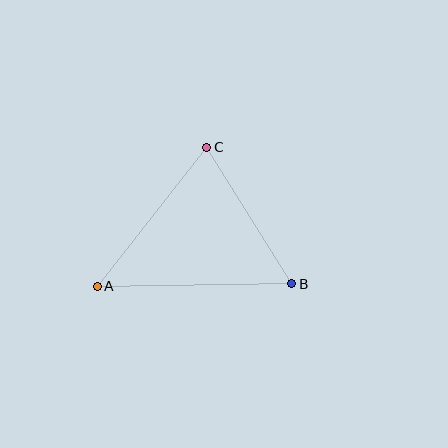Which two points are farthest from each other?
Points A and B are farthest from each other.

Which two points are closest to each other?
Points B and C are closest to each other.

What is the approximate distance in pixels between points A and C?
The distance between A and C is approximately 177 pixels.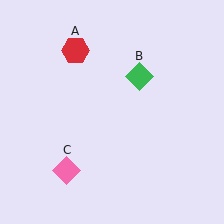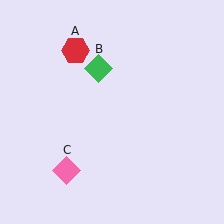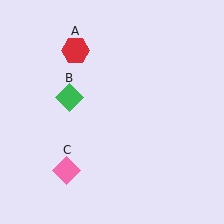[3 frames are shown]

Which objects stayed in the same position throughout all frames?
Red hexagon (object A) and pink diamond (object C) remained stationary.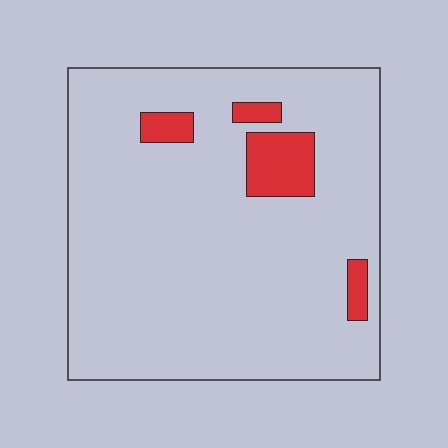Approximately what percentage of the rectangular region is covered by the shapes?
Approximately 10%.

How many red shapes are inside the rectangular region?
4.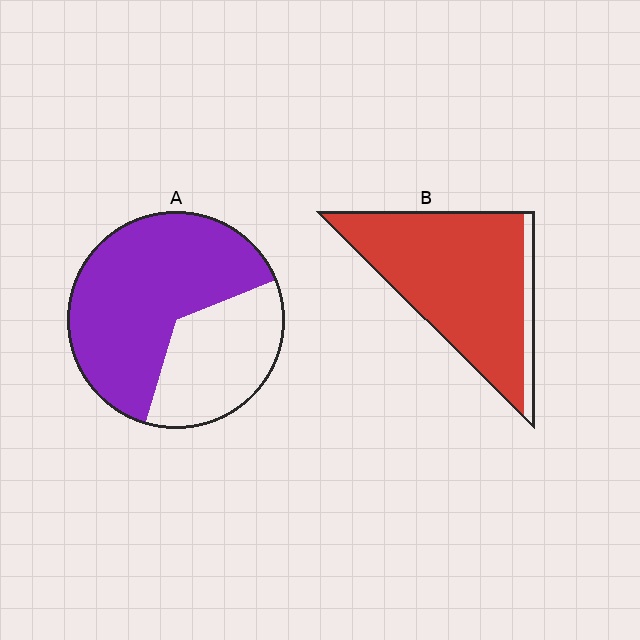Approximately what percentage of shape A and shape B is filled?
A is approximately 65% and B is approximately 90%.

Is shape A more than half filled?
Yes.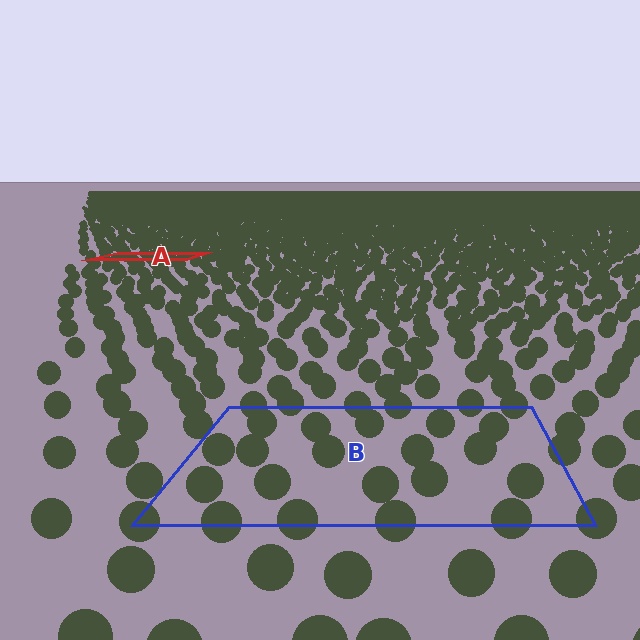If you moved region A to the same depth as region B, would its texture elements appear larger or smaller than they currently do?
They would appear larger. At a closer depth, the same texture elements are projected at a bigger on-screen size.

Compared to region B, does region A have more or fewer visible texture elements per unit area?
Region A has more texture elements per unit area — they are packed more densely because it is farther away.